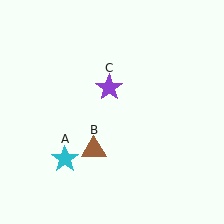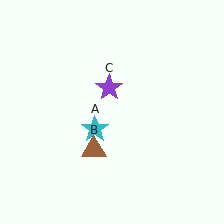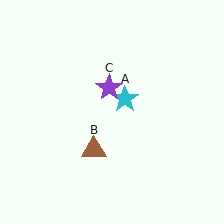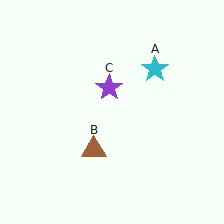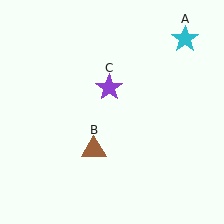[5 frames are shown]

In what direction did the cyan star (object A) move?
The cyan star (object A) moved up and to the right.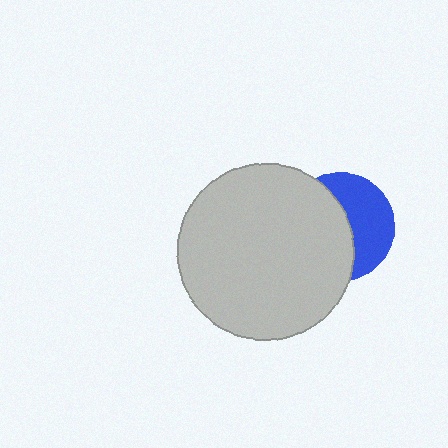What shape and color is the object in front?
The object in front is a light gray circle.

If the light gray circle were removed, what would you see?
You would see the complete blue circle.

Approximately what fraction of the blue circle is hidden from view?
Roughly 55% of the blue circle is hidden behind the light gray circle.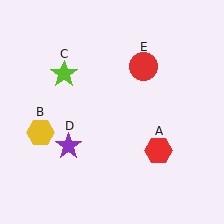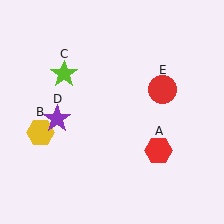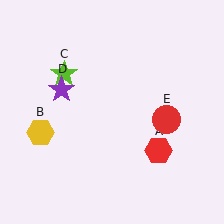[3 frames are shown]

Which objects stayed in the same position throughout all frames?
Red hexagon (object A) and yellow hexagon (object B) and lime star (object C) remained stationary.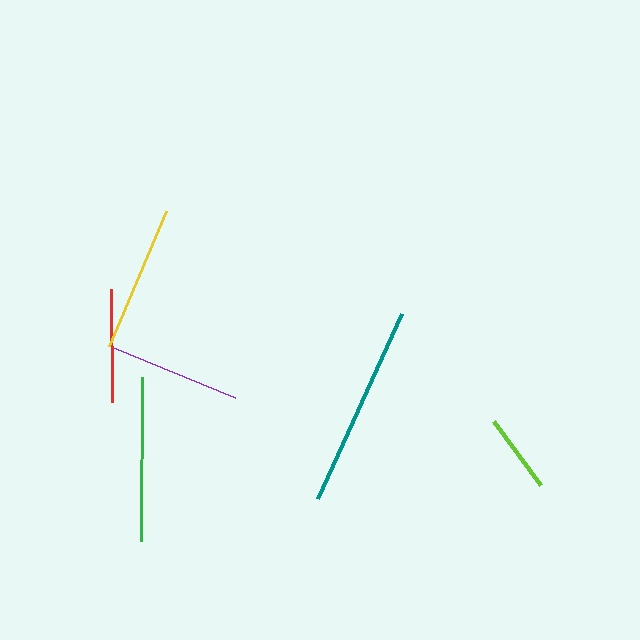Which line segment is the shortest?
The lime line is the shortest at approximately 80 pixels.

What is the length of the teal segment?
The teal segment is approximately 204 pixels long.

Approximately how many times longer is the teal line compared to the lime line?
The teal line is approximately 2.5 times the length of the lime line.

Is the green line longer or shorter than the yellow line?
The green line is longer than the yellow line.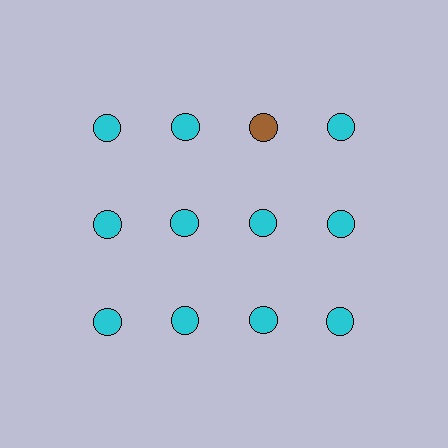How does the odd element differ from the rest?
It has a different color: brown instead of cyan.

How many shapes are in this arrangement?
There are 12 shapes arranged in a grid pattern.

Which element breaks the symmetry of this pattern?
The brown circle in the top row, center column breaks the symmetry. All other shapes are cyan circles.